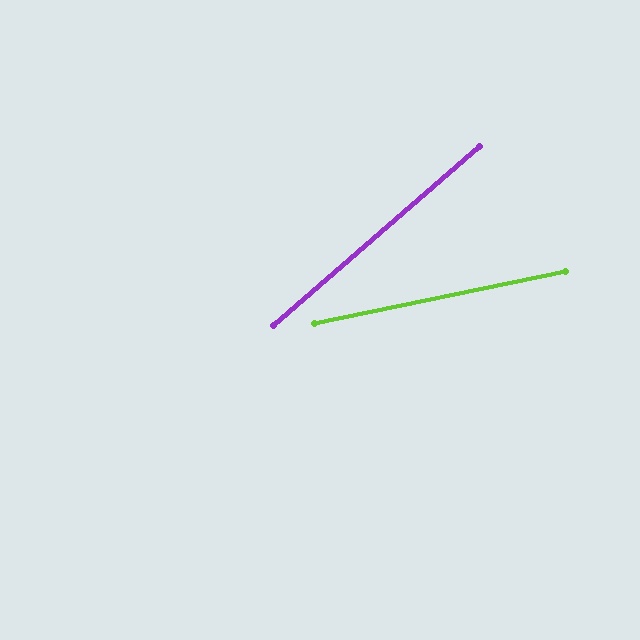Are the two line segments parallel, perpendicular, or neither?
Neither parallel nor perpendicular — they differ by about 30°.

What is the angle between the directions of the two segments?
Approximately 30 degrees.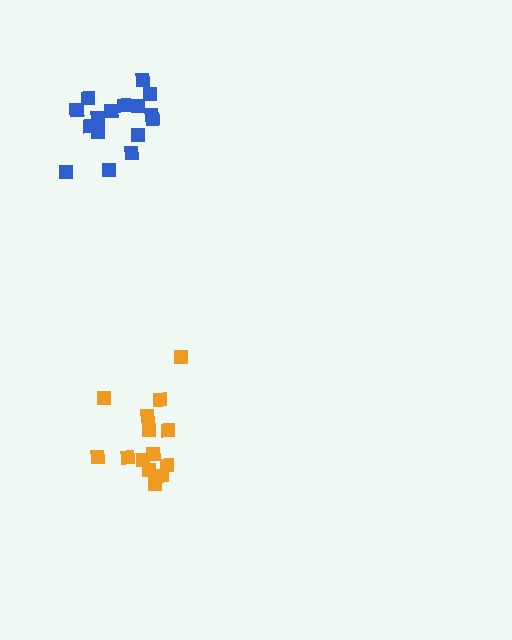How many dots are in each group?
Group 1: 14 dots, Group 2: 17 dots (31 total).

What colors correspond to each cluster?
The clusters are colored: orange, blue.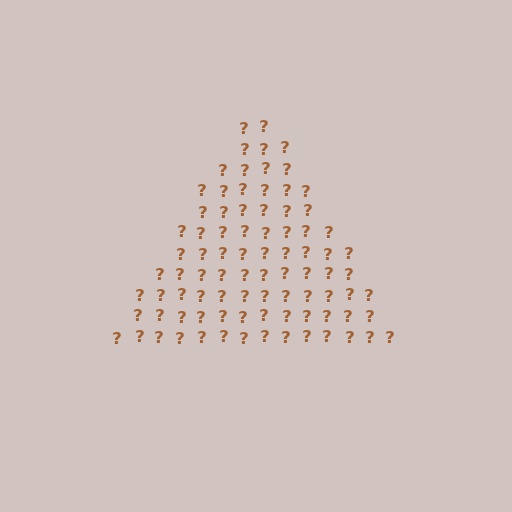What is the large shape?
The large shape is a triangle.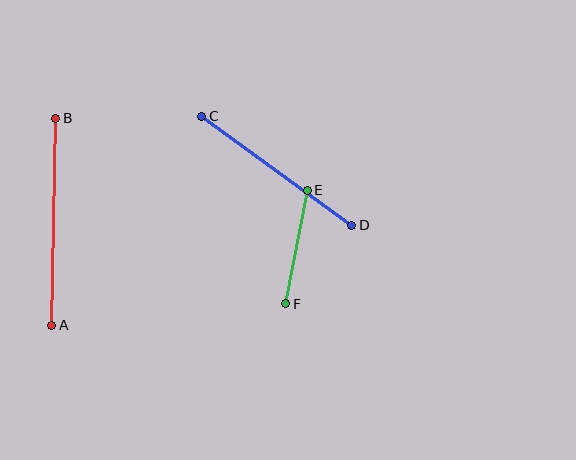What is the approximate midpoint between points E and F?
The midpoint is at approximately (296, 247) pixels.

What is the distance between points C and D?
The distance is approximately 186 pixels.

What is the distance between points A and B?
The distance is approximately 207 pixels.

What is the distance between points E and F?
The distance is approximately 116 pixels.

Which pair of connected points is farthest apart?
Points A and B are farthest apart.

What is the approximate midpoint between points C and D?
The midpoint is at approximately (277, 171) pixels.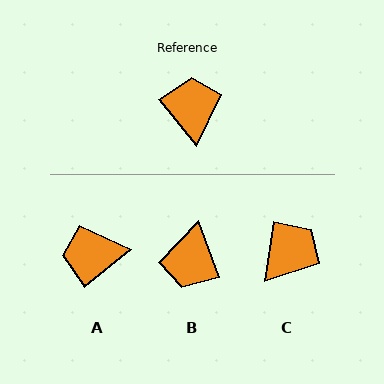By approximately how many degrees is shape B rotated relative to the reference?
Approximately 162 degrees counter-clockwise.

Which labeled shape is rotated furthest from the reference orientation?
B, about 162 degrees away.